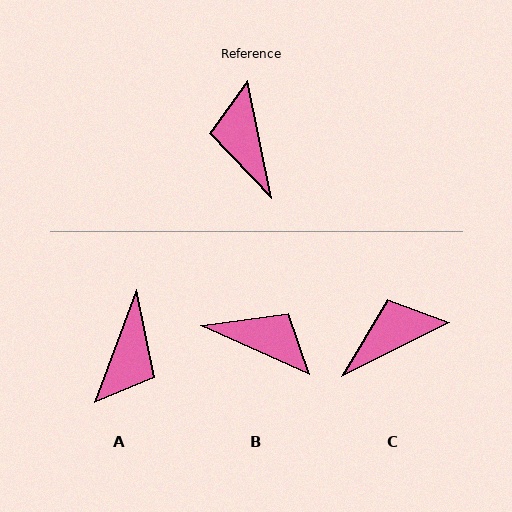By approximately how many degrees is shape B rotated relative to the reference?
Approximately 126 degrees clockwise.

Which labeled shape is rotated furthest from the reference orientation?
A, about 148 degrees away.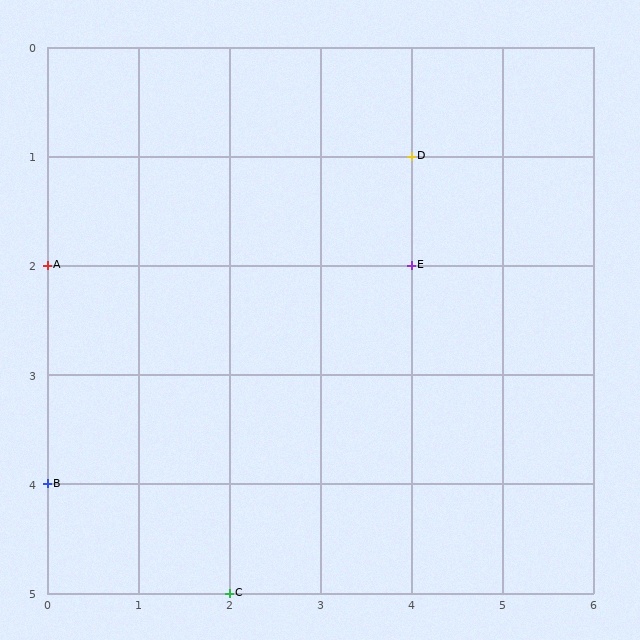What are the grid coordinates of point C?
Point C is at grid coordinates (2, 5).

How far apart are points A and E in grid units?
Points A and E are 4 columns apart.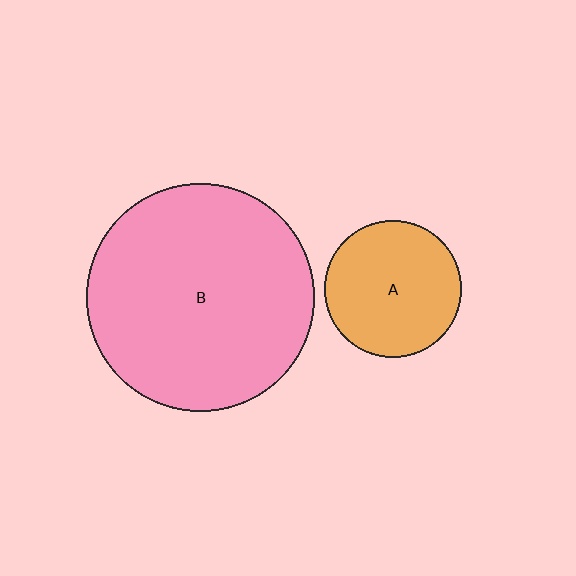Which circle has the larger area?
Circle B (pink).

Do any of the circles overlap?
No, none of the circles overlap.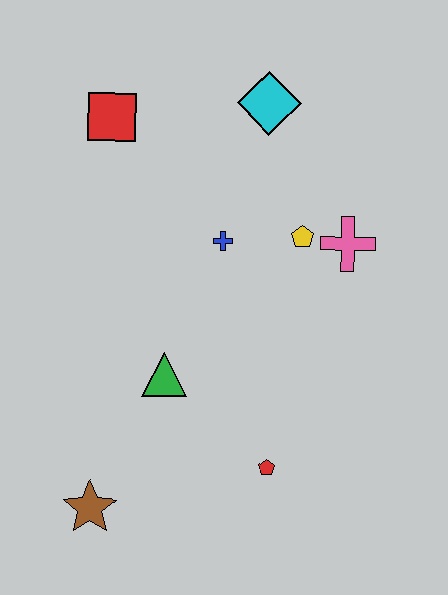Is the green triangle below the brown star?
No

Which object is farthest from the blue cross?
The brown star is farthest from the blue cross.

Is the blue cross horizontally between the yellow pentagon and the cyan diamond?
No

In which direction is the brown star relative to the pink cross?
The brown star is below the pink cross.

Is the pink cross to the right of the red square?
Yes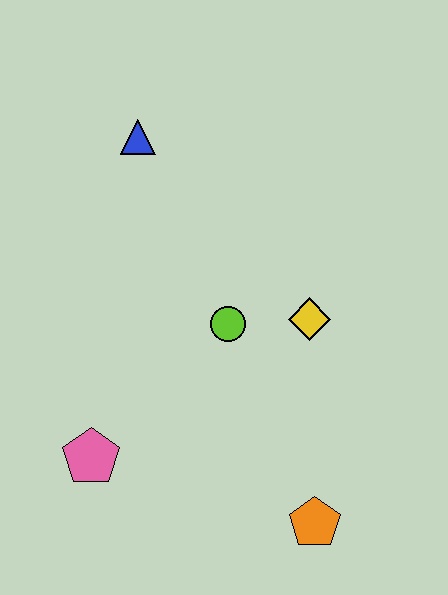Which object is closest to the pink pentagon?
The lime circle is closest to the pink pentagon.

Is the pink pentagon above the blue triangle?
No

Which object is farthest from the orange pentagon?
The blue triangle is farthest from the orange pentagon.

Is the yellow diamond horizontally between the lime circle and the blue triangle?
No